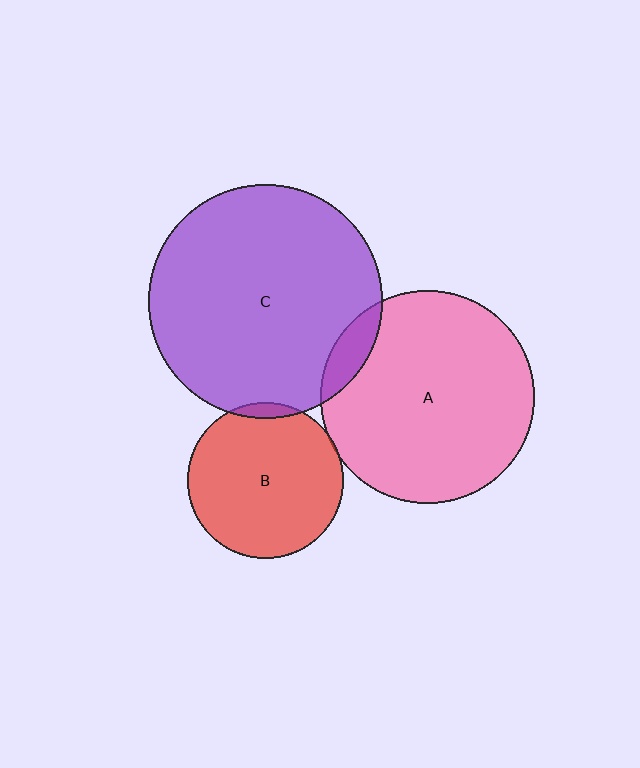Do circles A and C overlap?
Yes.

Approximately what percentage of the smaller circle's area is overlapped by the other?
Approximately 10%.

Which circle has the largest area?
Circle C (purple).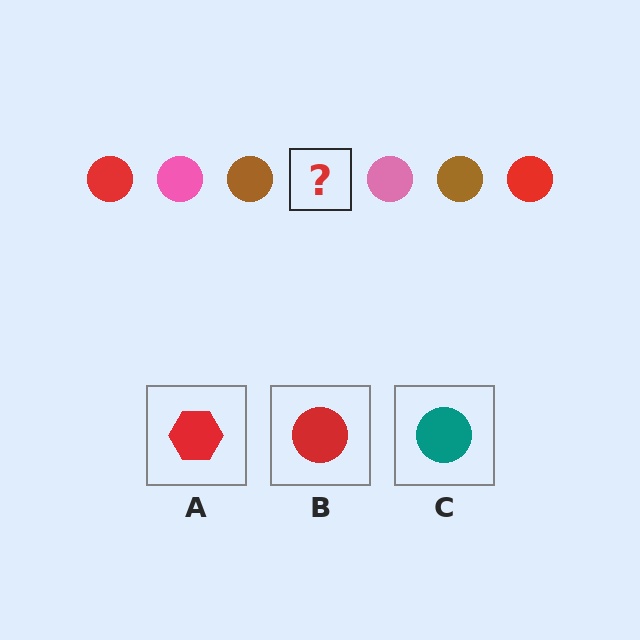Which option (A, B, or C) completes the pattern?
B.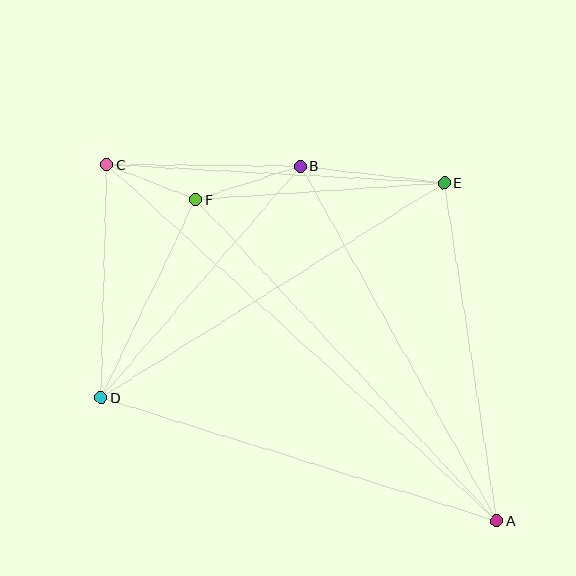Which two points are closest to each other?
Points C and F are closest to each other.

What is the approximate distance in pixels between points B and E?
The distance between B and E is approximately 144 pixels.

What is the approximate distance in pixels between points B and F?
The distance between B and F is approximately 110 pixels.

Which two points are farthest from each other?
Points A and C are farthest from each other.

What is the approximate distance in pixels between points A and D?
The distance between A and D is approximately 415 pixels.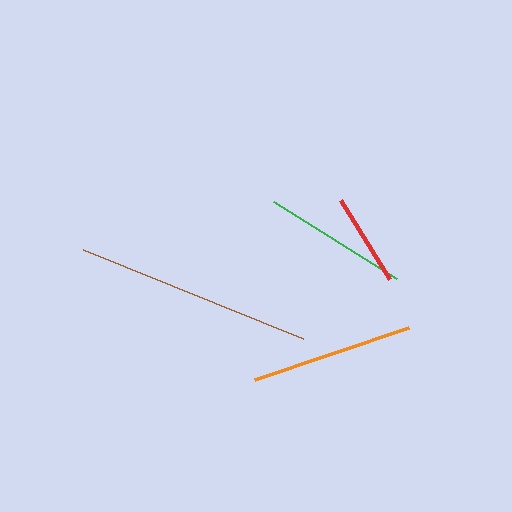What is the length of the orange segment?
The orange segment is approximately 162 pixels long.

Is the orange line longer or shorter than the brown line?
The brown line is longer than the orange line.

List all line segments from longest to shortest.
From longest to shortest: brown, orange, green, red.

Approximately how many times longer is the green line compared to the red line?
The green line is approximately 1.6 times the length of the red line.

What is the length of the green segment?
The green segment is approximately 146 pixels long.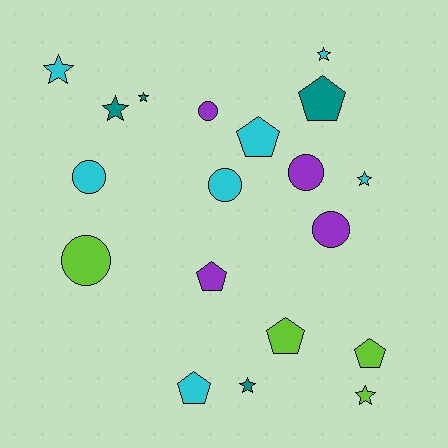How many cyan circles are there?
There are 2 cyan circles.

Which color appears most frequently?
Cyan, with 7 objects.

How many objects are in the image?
There are 19 objects.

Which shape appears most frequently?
Star, with 7 objects.